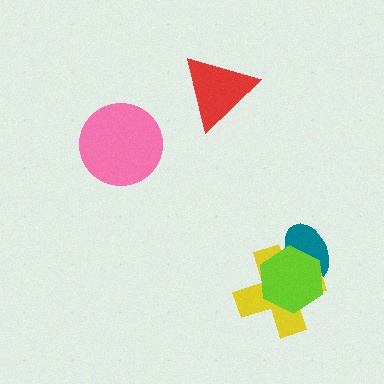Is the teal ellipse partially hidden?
Yes, it is partially covered by another shape.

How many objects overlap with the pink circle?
0 objects overlap with the pink circle.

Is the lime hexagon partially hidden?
No, no other shape covers it.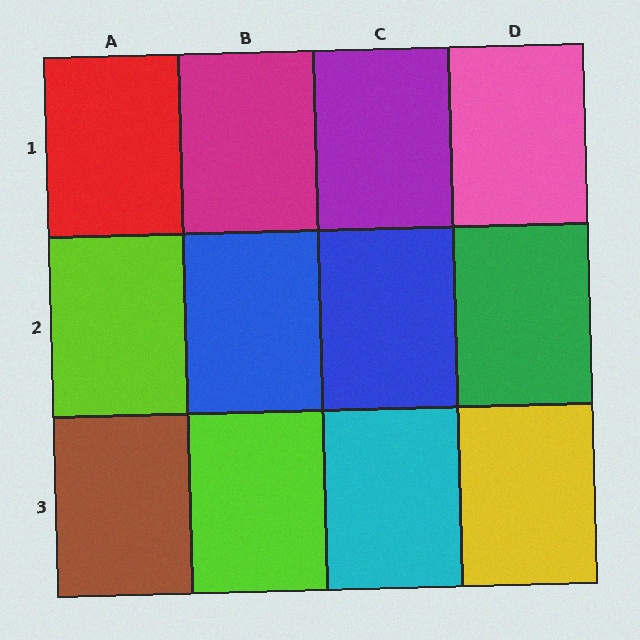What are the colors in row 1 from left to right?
Red, magenta, purple, pink.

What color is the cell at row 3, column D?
Yellow.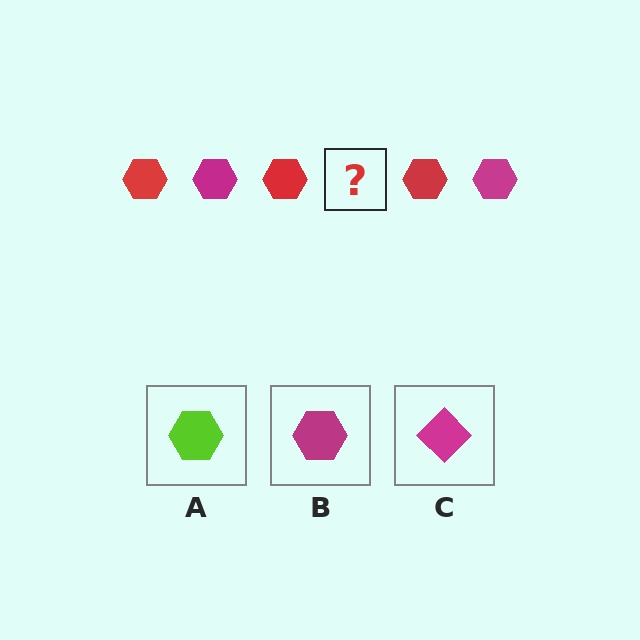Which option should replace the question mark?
Option B.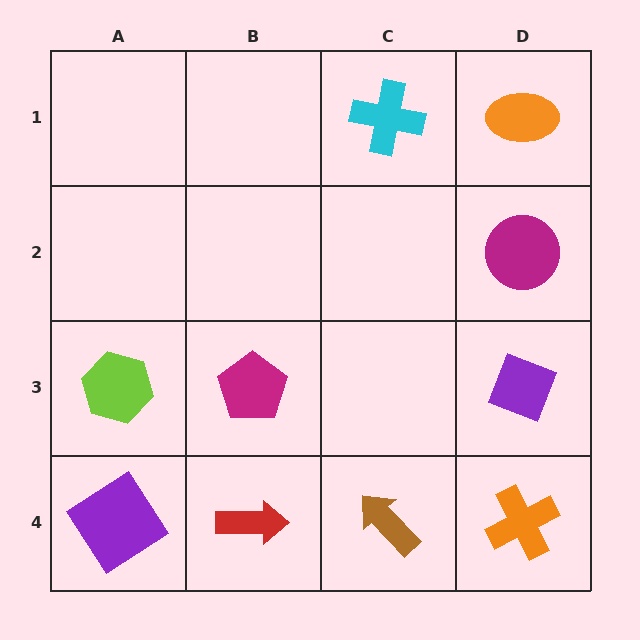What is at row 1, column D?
An orange ellipse.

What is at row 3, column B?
A magenta pentagon.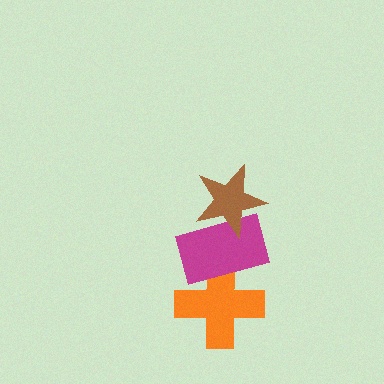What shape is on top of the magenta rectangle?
The brown star is on top of the magenta rectangle.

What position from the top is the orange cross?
The orange cross is 3rd from the top.